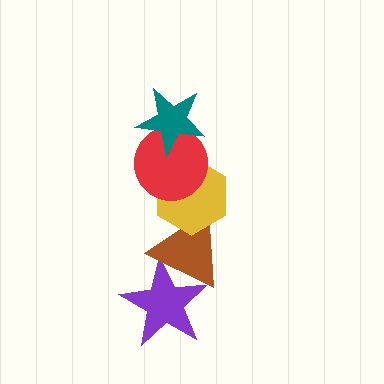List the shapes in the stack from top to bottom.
From top to bottom: the teal star, the red circle, the yellow hexagon, the brown triangle, the purple star.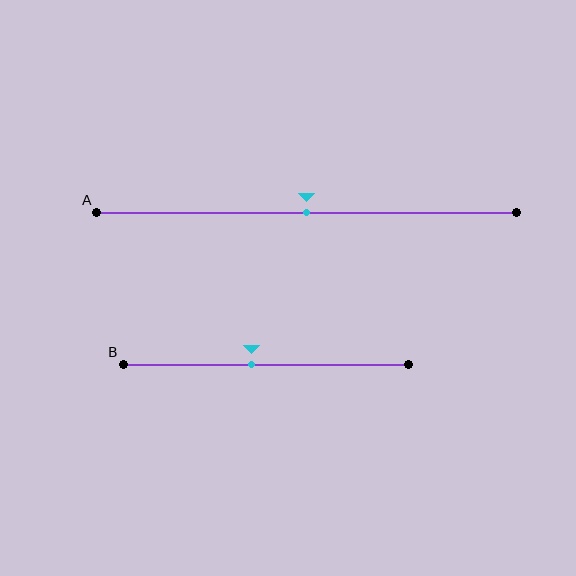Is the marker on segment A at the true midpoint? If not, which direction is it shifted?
Yes, the marker on segment A is at the true midpoint.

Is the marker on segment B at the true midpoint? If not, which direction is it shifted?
No, the marker on segment B is shifted to the left by about 5% of the segment length.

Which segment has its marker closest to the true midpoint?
Segment A has its marker closest to the true midpoint.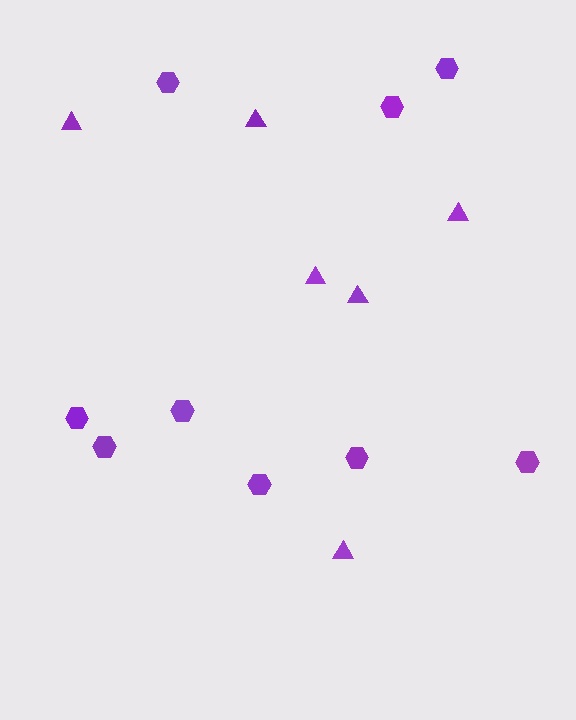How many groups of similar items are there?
There are 2 groups: one group of hexagons (9) and one group of triangles (6).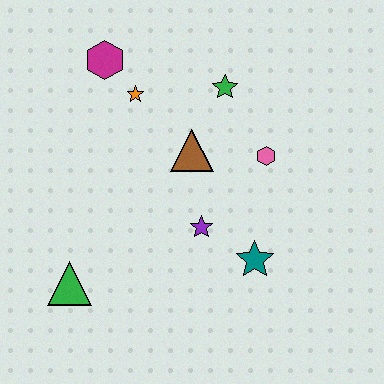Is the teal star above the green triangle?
Yes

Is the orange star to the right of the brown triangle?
No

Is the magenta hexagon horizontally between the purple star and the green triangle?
Yes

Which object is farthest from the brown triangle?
The green triangle is farthest from the brown triangle.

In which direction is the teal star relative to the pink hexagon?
The teal star is below the pink hexagon.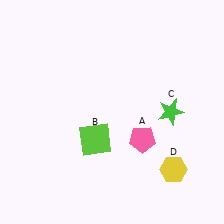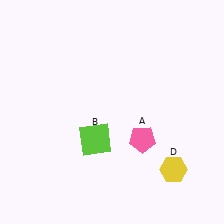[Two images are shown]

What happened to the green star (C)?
The green star (C) was removed in Image 2. It was in the top-right area of Image 1.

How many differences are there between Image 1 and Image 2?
There is 1 difference between the two images.